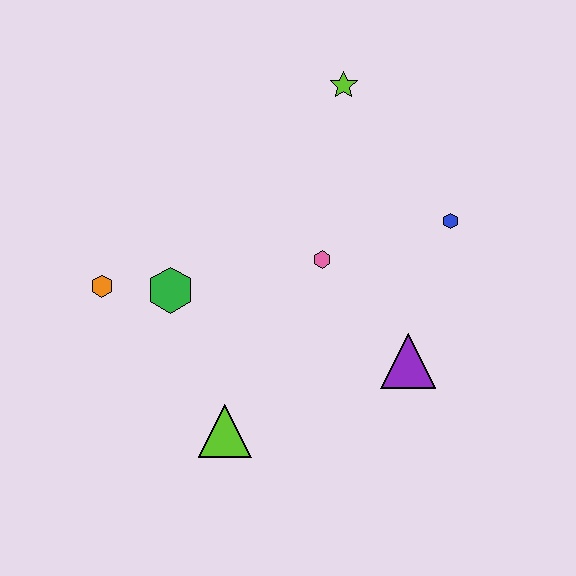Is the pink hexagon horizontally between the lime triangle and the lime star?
Yes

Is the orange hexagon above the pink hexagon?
No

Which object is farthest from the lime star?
The lime triangle is farthest from the lime star.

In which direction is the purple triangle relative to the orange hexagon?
The purple triangle is to the right of the orange hexagon.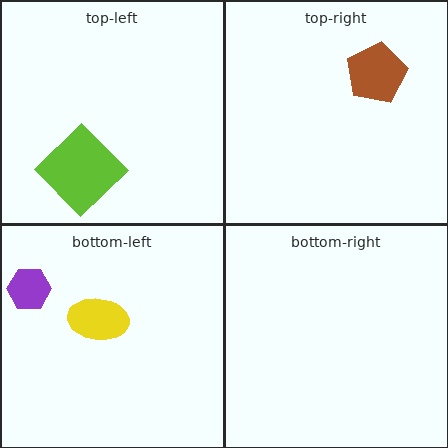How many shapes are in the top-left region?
1.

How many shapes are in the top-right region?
1.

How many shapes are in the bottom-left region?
2.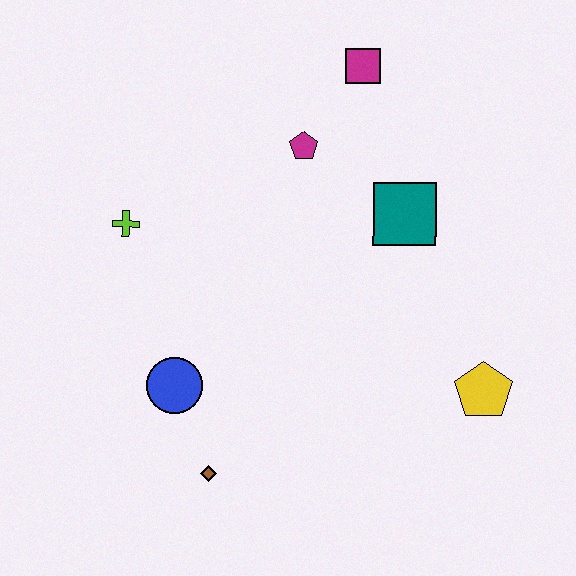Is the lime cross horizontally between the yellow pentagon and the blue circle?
No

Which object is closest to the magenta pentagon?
The magenta square is closest to the magenta pentagon.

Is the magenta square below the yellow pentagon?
No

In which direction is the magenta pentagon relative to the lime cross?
The magenta pentagon is to the right of the lime cross.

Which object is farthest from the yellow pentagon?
The lime cross is farthest from the yellow pentagon.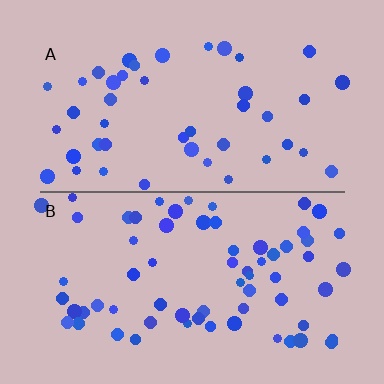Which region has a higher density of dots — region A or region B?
B (the bottom).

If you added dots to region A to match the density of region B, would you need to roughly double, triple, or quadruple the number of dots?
Approximately double.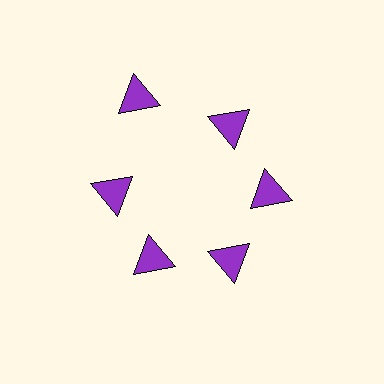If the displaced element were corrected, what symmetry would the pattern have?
It would have 6-fold rotational symmetry — the pattern would map onto itself every 60 degrees.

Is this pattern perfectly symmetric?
No. The 6 purple triangles are arranged in a ring, but one element near the 11 o'clock position is pushed outward from the center, breaking the 6-fold rotational symmetry.